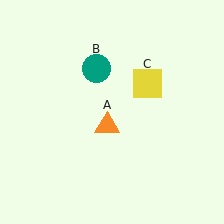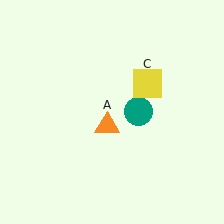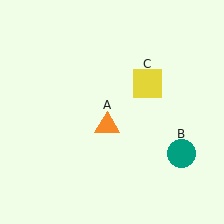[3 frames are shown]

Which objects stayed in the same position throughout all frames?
Orange triangle (object A) and yellow square (object C) remained stationary.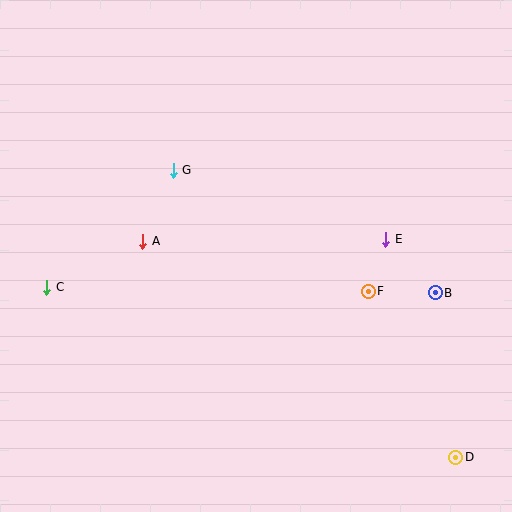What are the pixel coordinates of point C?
Point C is at (47, 287).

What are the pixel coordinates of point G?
Point G is at (173, 170).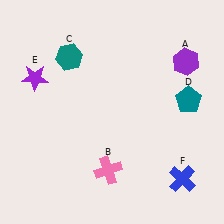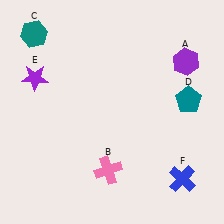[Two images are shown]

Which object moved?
The teal hexagon (C) moved left.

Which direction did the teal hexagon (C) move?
The teal hexagon (C) moved left.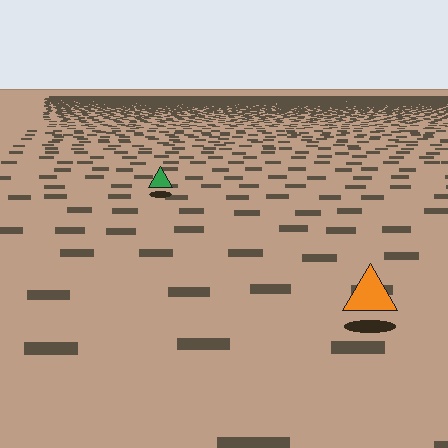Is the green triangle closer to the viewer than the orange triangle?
No. The orange triangle is closer — you can tell from the texture gradient: the ground texture is coarser near it.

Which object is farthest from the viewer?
The green triangle is farthest from the viewer. It appears smaller and the ground texture around it is denser.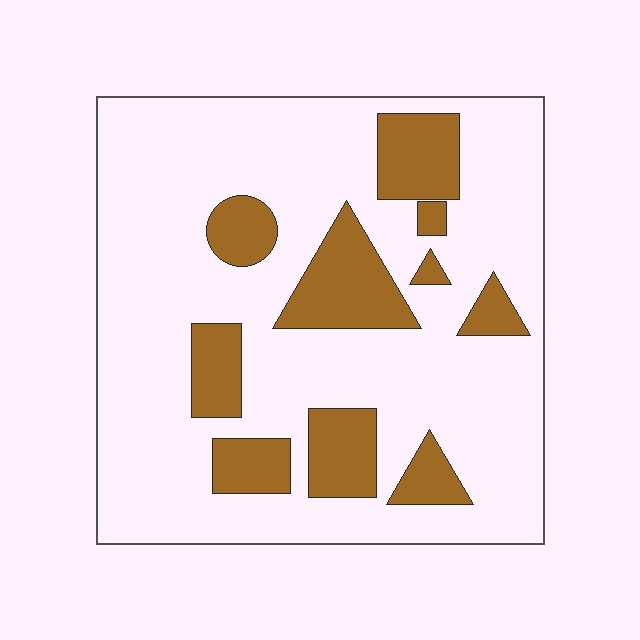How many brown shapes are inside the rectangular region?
10.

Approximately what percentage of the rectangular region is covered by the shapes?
Approximately 20%.